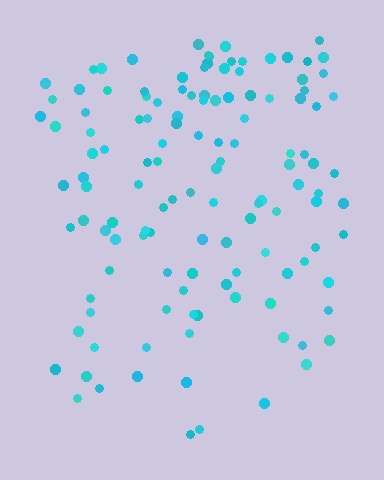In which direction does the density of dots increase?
From bottom to top, with the top side densest.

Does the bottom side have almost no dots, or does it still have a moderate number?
Still a moderate number, just noticeably fewer than the top.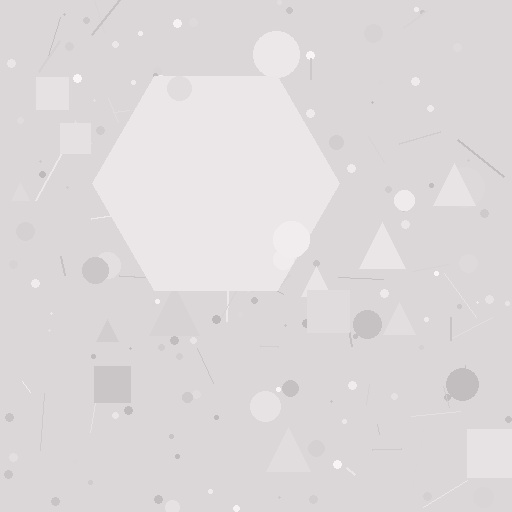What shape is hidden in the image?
A hexagon is hidden in the image.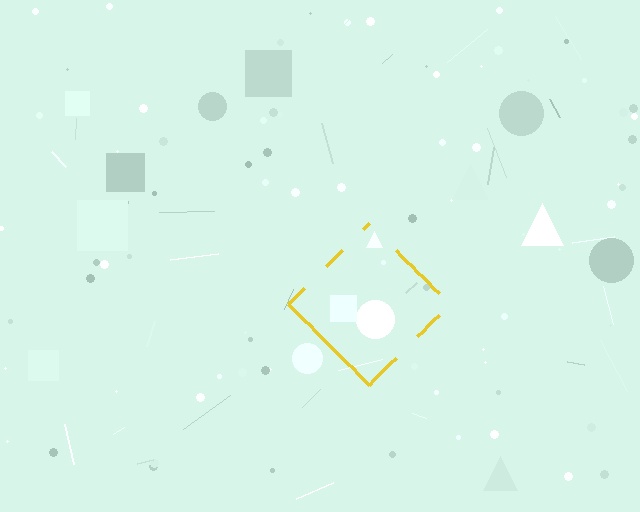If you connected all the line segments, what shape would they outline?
They would outline a diamond.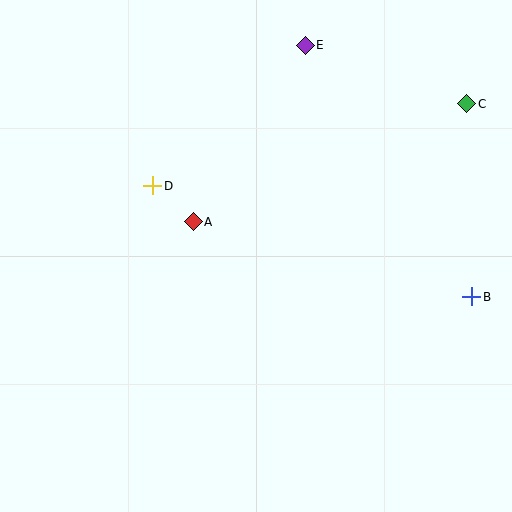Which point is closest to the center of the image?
Point A at (193, 222) is closest to the center.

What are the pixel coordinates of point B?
Point B is at (472, 297).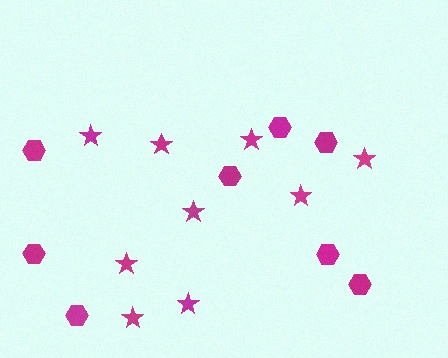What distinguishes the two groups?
There are 2 groups: one group of hexagons (8) and one group of stars (9).